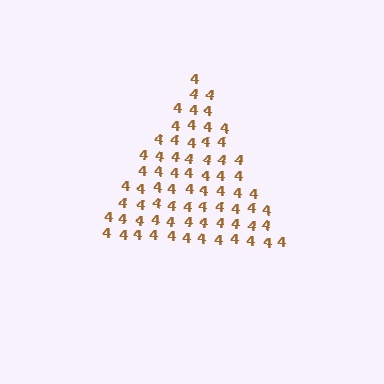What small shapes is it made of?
It is made of small digit 4's.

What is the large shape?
The large shape is a triangle.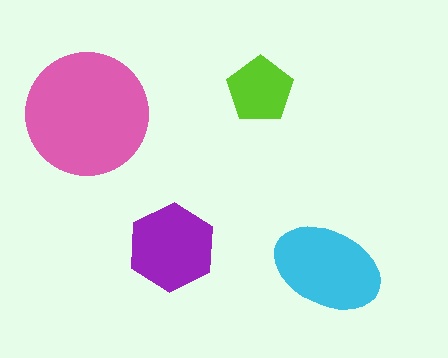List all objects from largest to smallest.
The pink circle, the cyan ellipse, the purple hexagon, the lime pentagon.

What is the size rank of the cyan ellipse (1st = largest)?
2nd.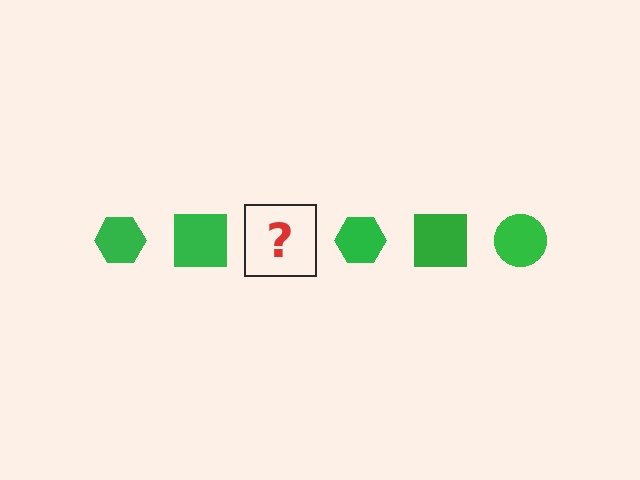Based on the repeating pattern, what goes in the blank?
The blank should be a green circle.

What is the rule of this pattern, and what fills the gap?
The rule is that the pattern cycles through hexagon, square, circle shapes in green. The gap should be filled with a green circle.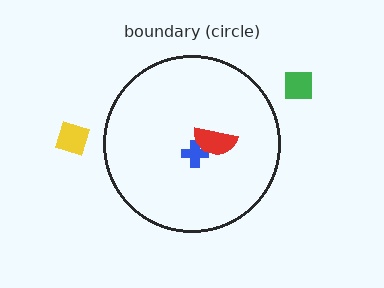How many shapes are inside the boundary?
2 inside, 2 outside.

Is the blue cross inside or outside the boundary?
Inside.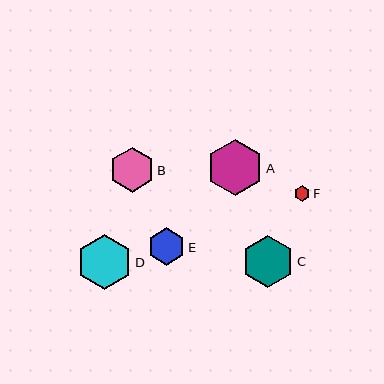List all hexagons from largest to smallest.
From largest to smallest: A, D, C, B, E, F.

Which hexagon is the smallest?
Hexagon F is the smallest with a size of approximately 16 pixels.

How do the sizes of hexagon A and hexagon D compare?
Hexagon A and hexagon D are approximately the same size.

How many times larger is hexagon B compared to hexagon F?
Hexagon B is approximately 2.9 times the size of hexagon F.